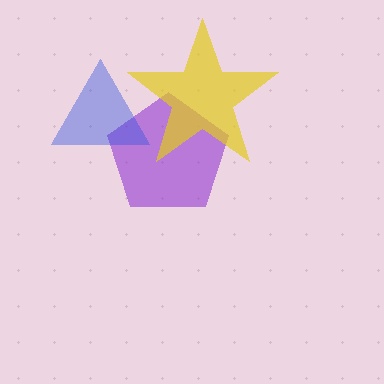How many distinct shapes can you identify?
There are 3 distinct shapes: a purple pentagon, a yellow star, a blue triangle.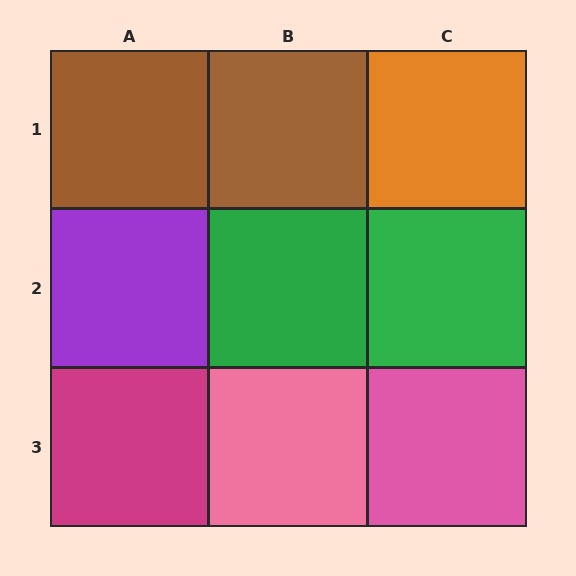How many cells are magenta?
1 cell is magenta.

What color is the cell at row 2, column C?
Green.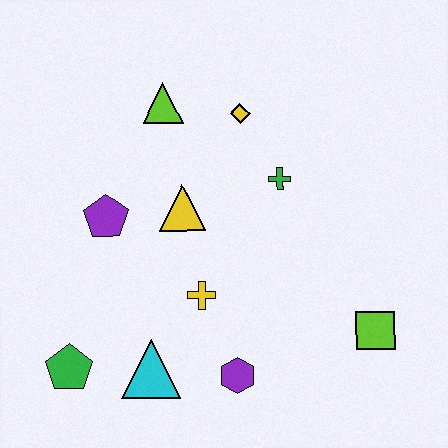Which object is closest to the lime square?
The purple hexagon is closest to the lime square.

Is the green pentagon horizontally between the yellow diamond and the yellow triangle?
No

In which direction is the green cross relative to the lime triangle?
The green cross is to the right of the lime triangle.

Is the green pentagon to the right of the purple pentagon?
No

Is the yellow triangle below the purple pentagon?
No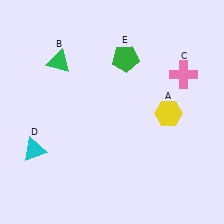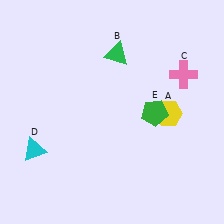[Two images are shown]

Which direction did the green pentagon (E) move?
The green pentagon (E) moved down.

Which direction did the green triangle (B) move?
The green triangle (B) moved right.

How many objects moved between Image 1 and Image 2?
2 objects moved between the two images.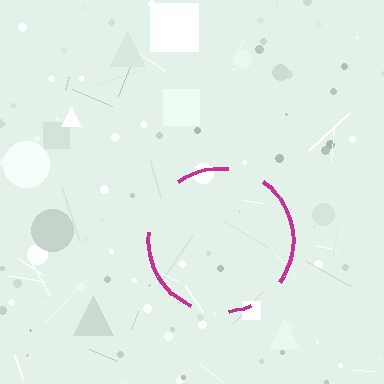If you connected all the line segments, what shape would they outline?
They would outline a circle.